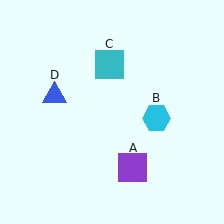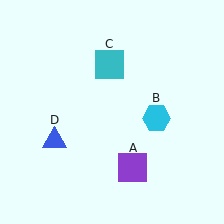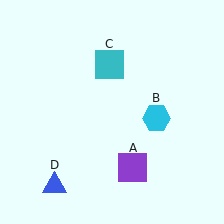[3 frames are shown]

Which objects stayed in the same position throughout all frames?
Purple square (object A) and cyan hexagon (object B) and cyan square (object C) remained stationary.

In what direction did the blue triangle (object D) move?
The blue triangle (object D) moved down.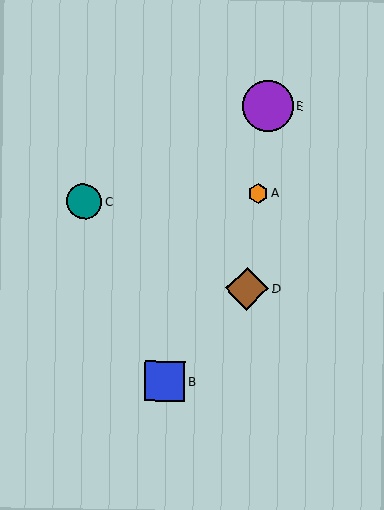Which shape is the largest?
The purple circle (labeled E) is the largest.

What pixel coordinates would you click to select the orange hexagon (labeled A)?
Click at (258, 193) to select the orange hexagon A.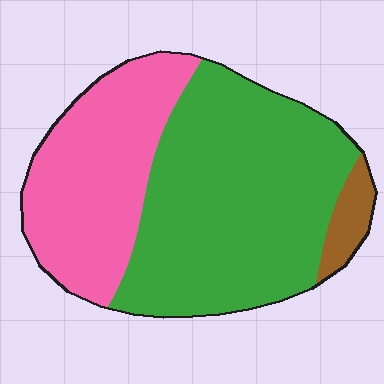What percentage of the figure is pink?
Pink covers around 35% of the figure.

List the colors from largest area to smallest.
From largest to smallest: green, pink, brown.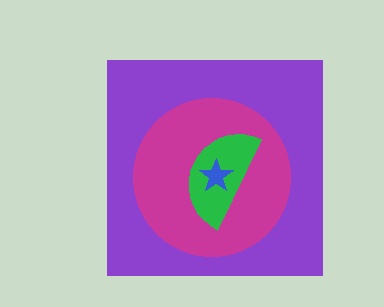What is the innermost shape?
The blue star.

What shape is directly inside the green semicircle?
The blue star.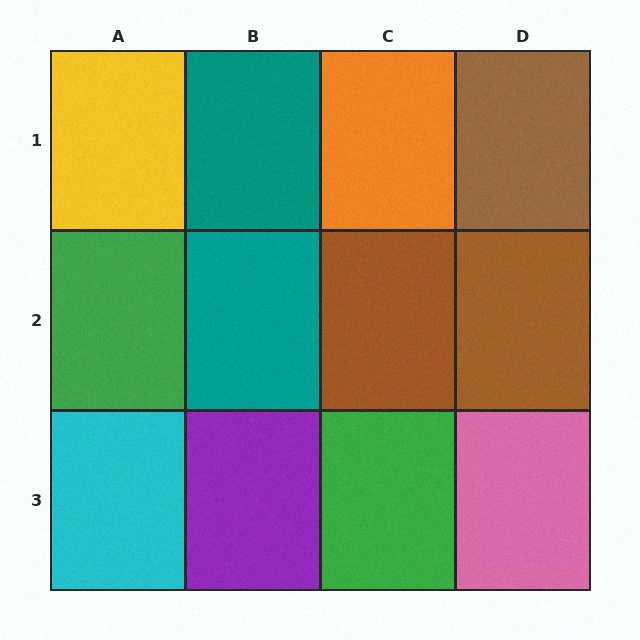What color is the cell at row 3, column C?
Green.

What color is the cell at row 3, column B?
Purple.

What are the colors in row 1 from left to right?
Yellow, teal, orange, brown.